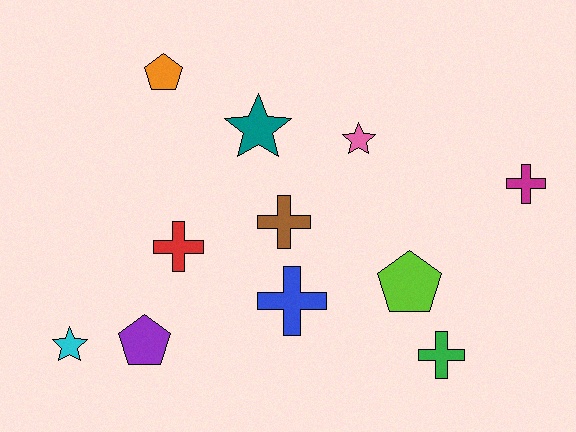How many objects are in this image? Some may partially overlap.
There are 11 objects.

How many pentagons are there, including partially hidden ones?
There are 3 pentagons.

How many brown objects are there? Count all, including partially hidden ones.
There is 1 brown object.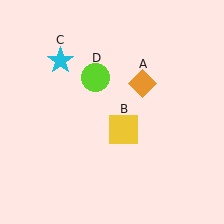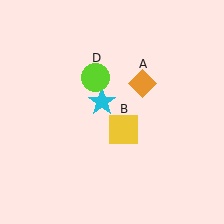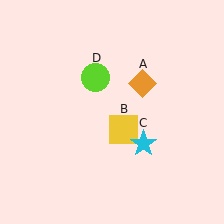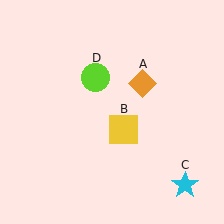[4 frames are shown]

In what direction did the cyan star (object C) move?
The cyan star (object C) moved down and to the right.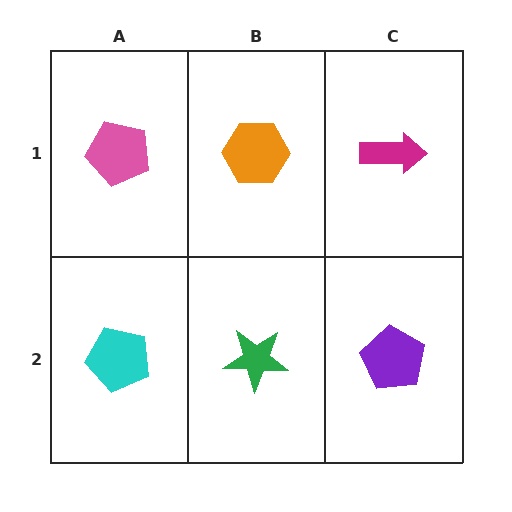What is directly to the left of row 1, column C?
An orange hexagon.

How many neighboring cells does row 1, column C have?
2.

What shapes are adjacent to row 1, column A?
A cyan pentagon (row 2, column A), an orange hexagon (row 1, column B).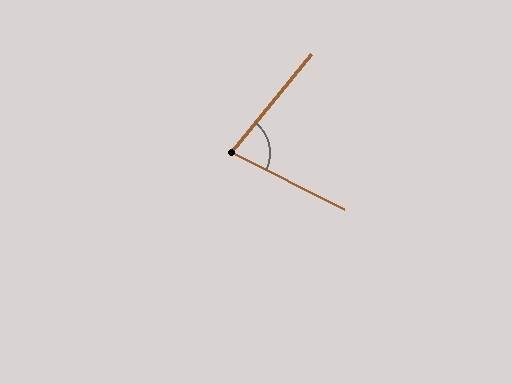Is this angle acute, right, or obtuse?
It is acute.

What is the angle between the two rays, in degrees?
Approximately 77 degrees.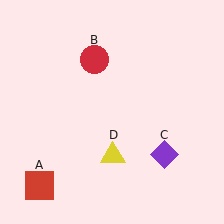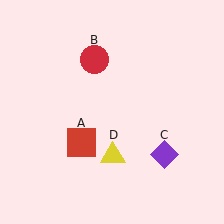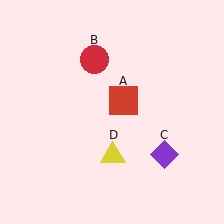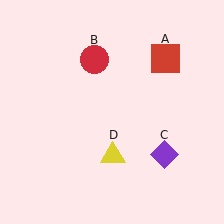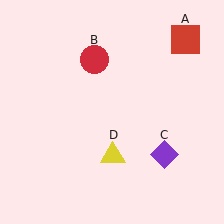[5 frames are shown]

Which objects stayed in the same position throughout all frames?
Red circle (object B) and purple diamond (object C) and yellow triangle (object D) remained stationary.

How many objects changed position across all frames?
1 object changed position: red square (object A).